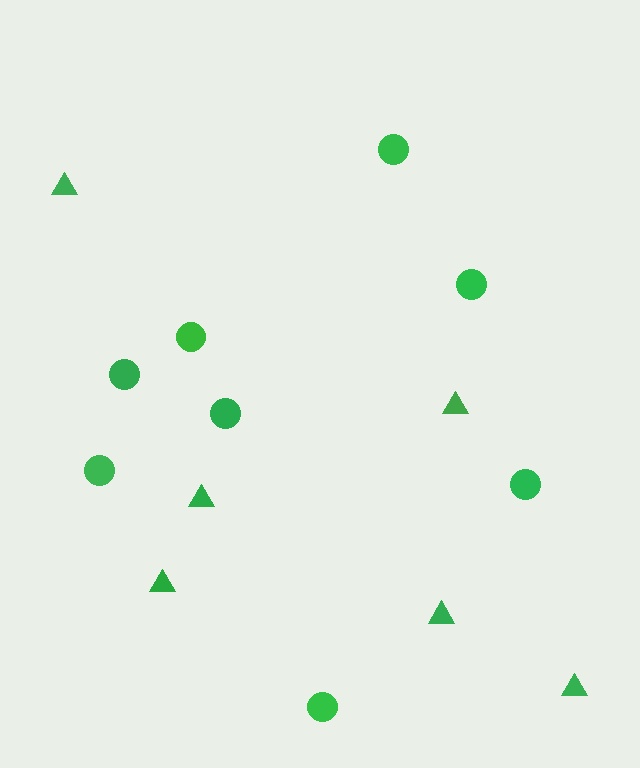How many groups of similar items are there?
There are 2 groups: one group of triangles (6) and one group of circles (8).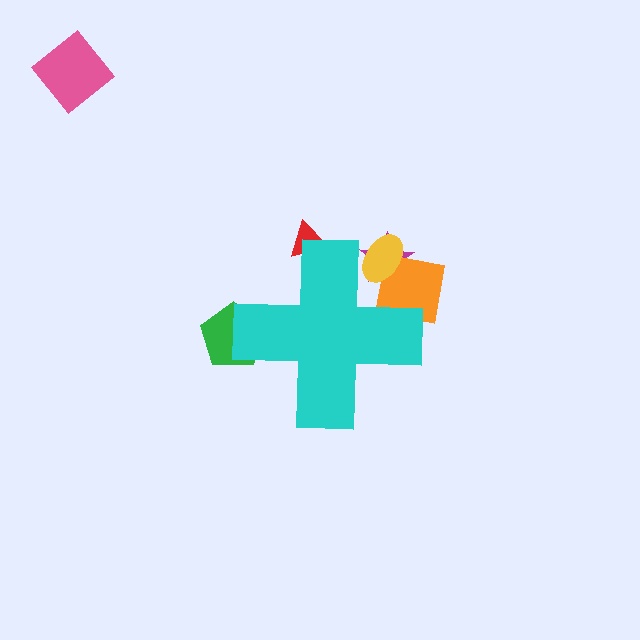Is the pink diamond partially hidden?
No, the pink diamond is fully visible.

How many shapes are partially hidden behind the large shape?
5 shapes are partially hidden.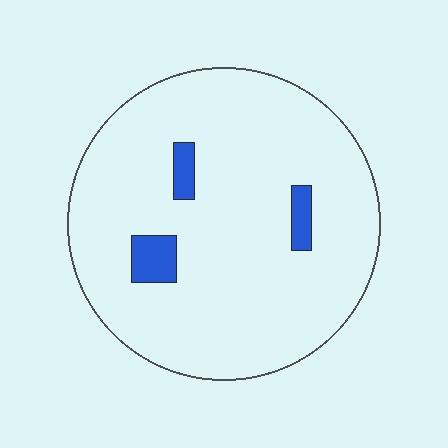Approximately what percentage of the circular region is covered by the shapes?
Approximately 5%.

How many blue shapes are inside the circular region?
3.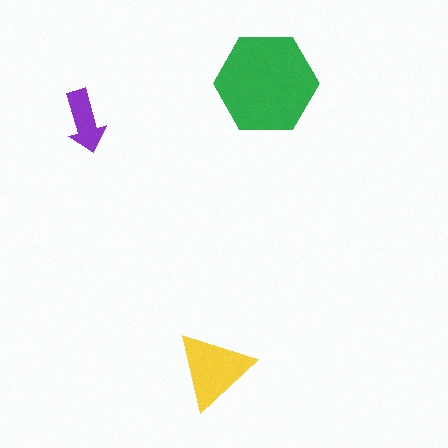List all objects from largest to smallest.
The green hexagon, the yellow triangle, the purple arrow.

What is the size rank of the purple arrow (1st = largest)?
3rd.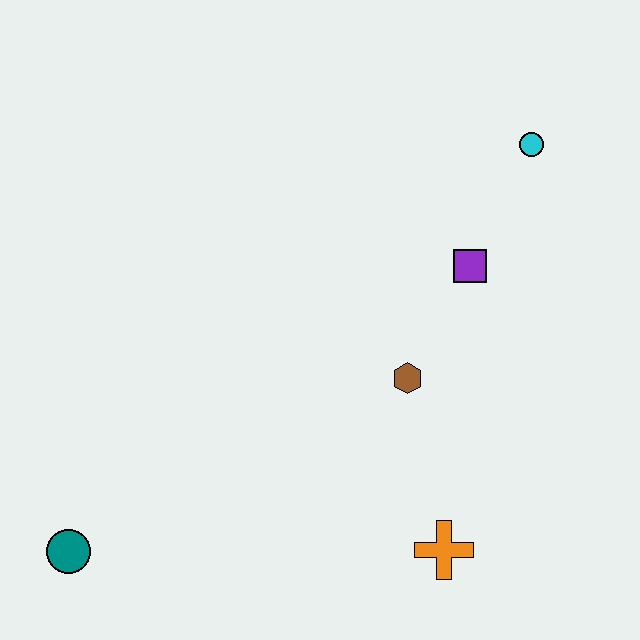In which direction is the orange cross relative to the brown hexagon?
The orange cross is below the brown hexagon.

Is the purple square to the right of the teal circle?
Yes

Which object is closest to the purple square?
The brown hexagon is closest to the purple square.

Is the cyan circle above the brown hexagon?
Yes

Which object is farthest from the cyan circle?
The teal circle is farthest from the cyan circle.